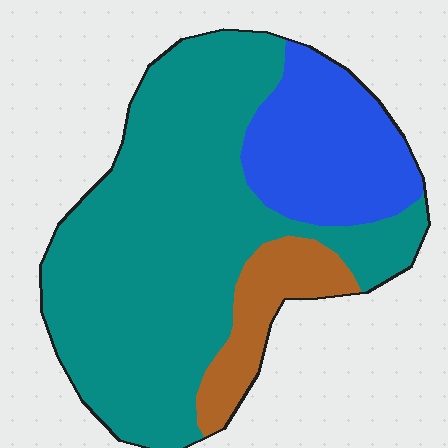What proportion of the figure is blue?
Blue covers 22% of the figure.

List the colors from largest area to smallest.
From largest to smallest: teal, blue, brown.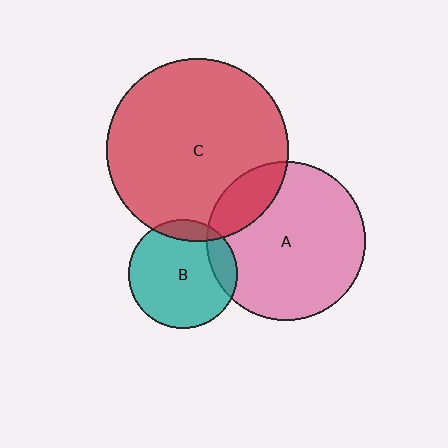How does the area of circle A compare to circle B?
Approximately 2.1 times.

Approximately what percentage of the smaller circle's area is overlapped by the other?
Approximately 15%.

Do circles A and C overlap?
Yes.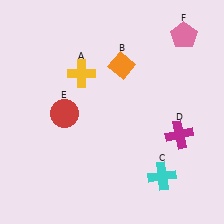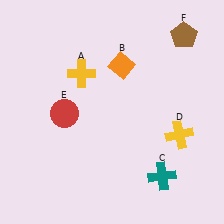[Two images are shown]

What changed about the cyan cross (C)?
In Image 1, C is cyan. In Image 2, it changed to teal.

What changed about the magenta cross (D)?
In Image 1, D is magenta. In Image 2, it changed to yellow.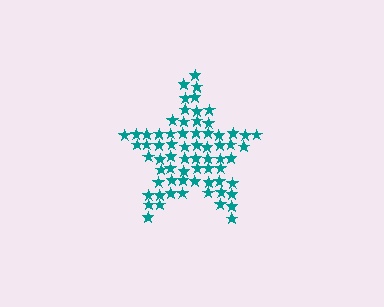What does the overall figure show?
The overall figure shows a star.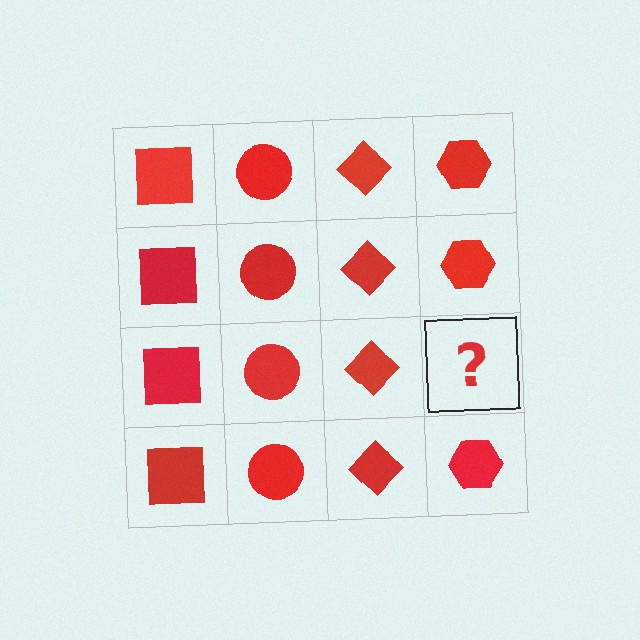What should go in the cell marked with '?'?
The missing cell should contain a red hexagon.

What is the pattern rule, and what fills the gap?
The rule is that each column has a consistent shape. The gap should be filled with a red hexagon.